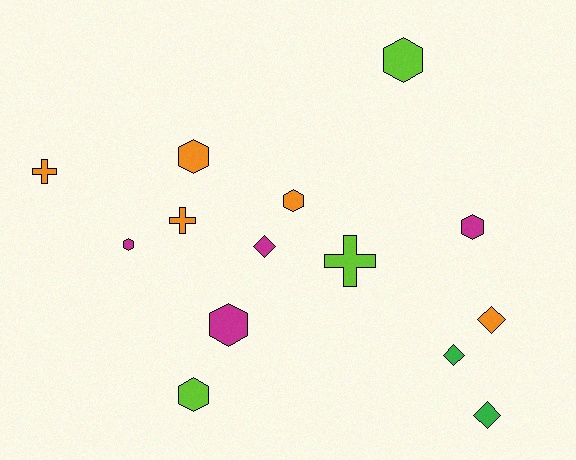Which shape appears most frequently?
Hexagon, with 7 objects.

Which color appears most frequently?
Orange, with 5 objects.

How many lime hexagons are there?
There are 2 lime hexagons.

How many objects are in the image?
There are 14 objects.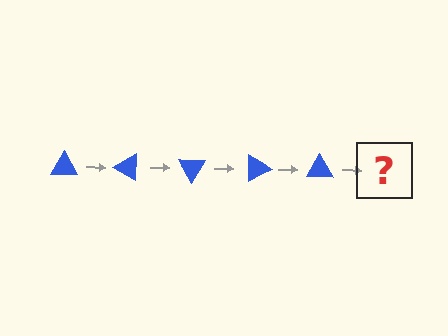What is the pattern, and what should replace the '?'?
The pattern is that the triangle rotates 30 degrees each step. The '?' should be a blue triangle rotated 150 degrees.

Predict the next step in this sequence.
The next step is a blue triangle rotated 150 degrees.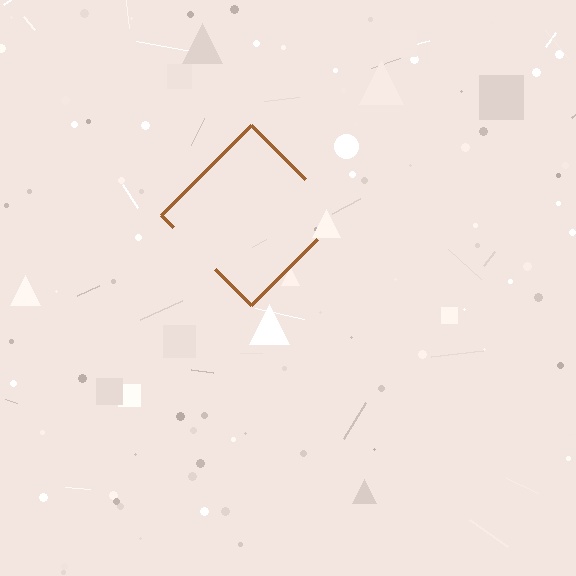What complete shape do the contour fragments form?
The contour fragments form a diamond.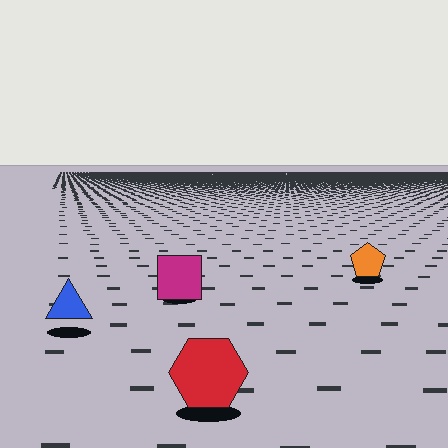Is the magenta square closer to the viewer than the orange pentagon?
Yes. The magenta square is closer — you can tell from the texture gradient: the ground texture is coarser near it.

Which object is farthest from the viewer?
The orange pentagon is farthest from the viewer. It appears smaller and the ground texture around it is denser.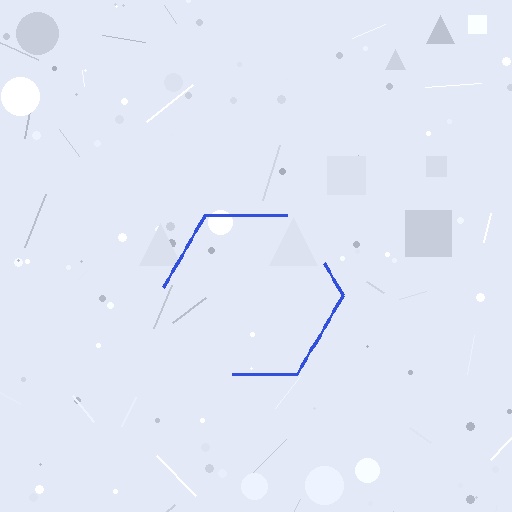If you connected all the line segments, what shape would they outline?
They would outline a hexagon.